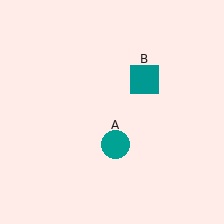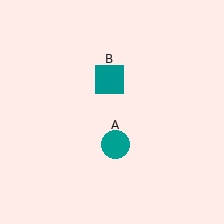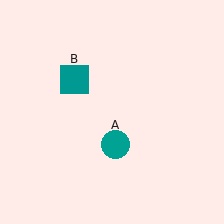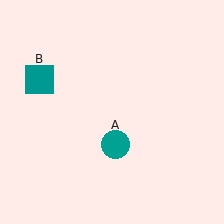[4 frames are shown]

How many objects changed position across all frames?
1 object changed position: teal square (object B).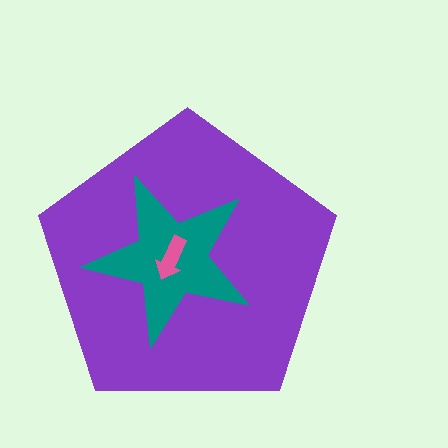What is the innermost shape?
The pink arrow.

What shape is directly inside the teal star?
The pink arrow.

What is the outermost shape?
The purple pentagon.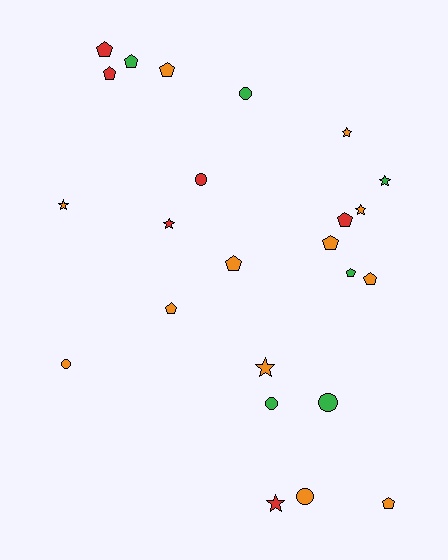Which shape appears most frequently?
Pentagon, with 11 objects.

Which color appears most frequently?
Orange, with 12 objects.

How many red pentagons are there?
There are 3 red pentagons.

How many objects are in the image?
There are 24 objects.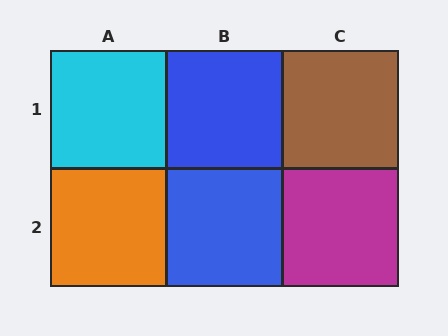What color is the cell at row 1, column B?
Blue.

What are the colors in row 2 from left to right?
Orange, blue, magenta.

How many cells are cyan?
1 cell is cyan.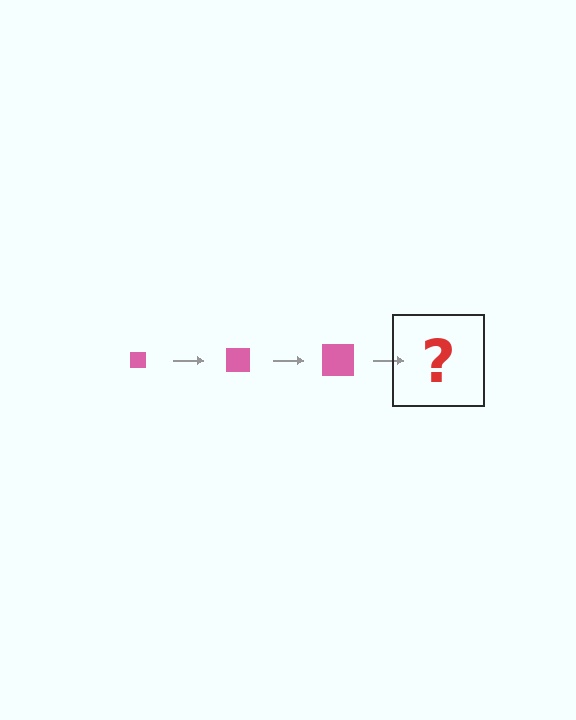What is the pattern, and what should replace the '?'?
The pattern is that the square gets progressively larger each step. The '?' should be a pink square, larger than the previous one.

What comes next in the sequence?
The next element should be a pink square, larger than the previous one.